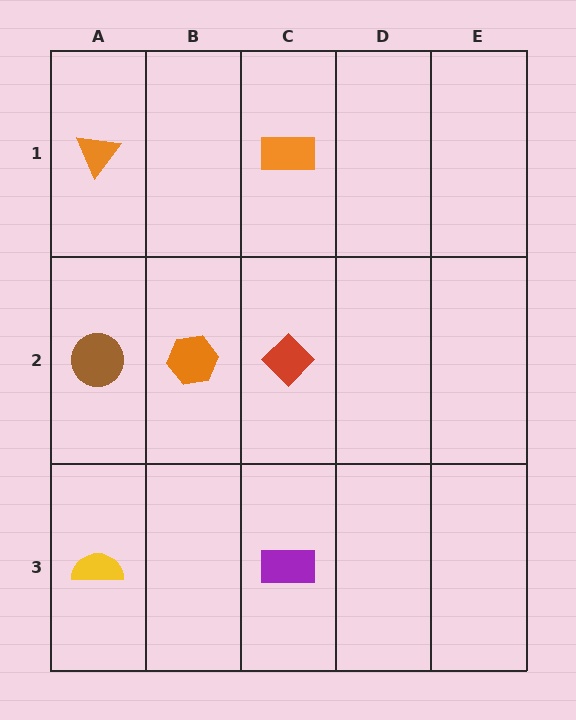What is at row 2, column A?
A brown circle.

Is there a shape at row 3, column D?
No, that cell is empty.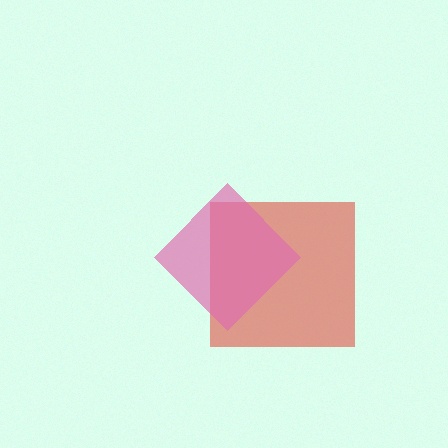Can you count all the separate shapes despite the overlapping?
Yes, there are 2 separate shapes.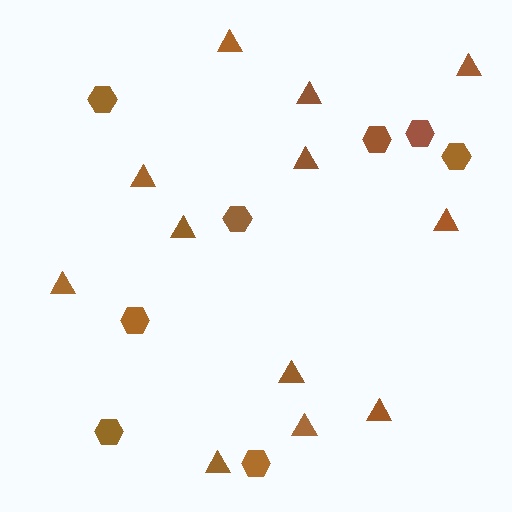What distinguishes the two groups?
There are 2 groups: one group of hexagons (8) and one group of triangles (12).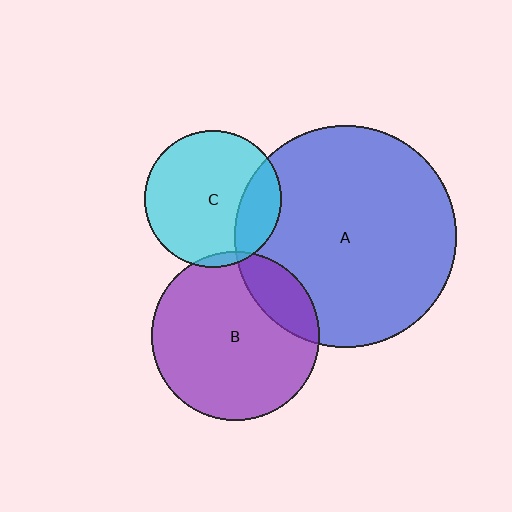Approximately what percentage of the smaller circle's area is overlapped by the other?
Approximately 20%.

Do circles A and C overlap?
Yes.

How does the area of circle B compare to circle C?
Approximately 1.5 times.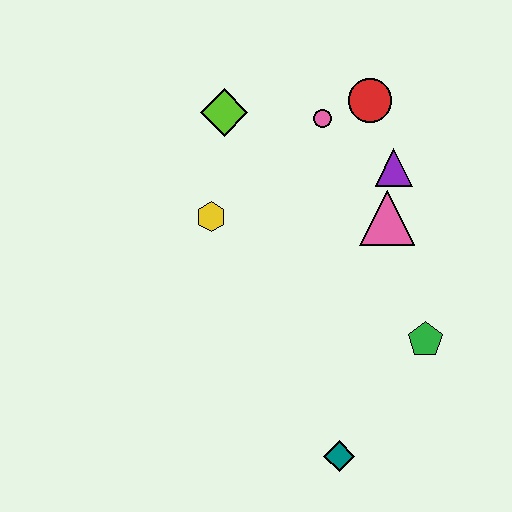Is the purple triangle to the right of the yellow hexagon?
Yes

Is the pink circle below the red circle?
Yes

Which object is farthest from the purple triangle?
The teal diamond is farthest from the purple triangle.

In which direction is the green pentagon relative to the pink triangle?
The green pentagon is below the pink triangle.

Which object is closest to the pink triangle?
The purple triangle is closest to the pink triangle.